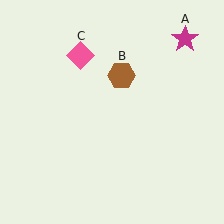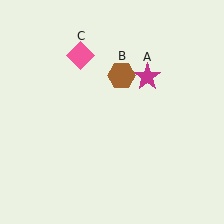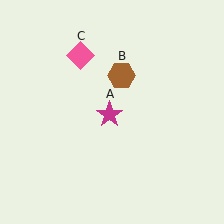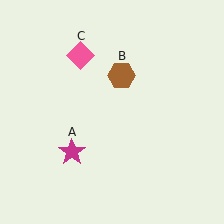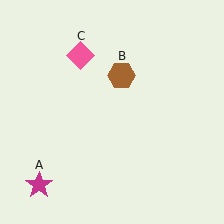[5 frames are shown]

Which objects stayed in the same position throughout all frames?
Brown hexagon (object B) and pink diamond (object C) remained stationary.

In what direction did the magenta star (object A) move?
The magenta star (object A) moved down and to the left.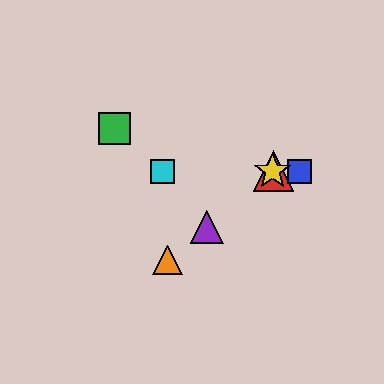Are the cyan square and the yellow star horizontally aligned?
Yes, both are at y≈171.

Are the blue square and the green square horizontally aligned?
No, the blue square is at y≈171 and the green square is at y≈129.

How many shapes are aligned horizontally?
4 shapes (the red triangle, the blue square, the yellow star, the cyan square) are aligned horizontally.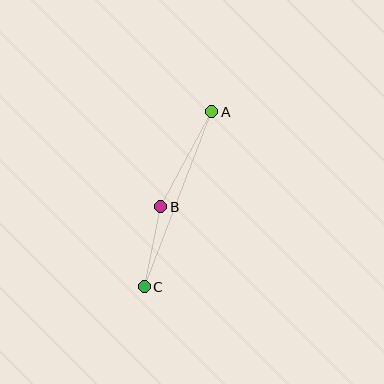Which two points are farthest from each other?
Points A and C are farthest from each other.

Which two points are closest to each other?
Points B and C are closest to each other.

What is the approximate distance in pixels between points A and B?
The distance between A and B is approximately 108 pixels.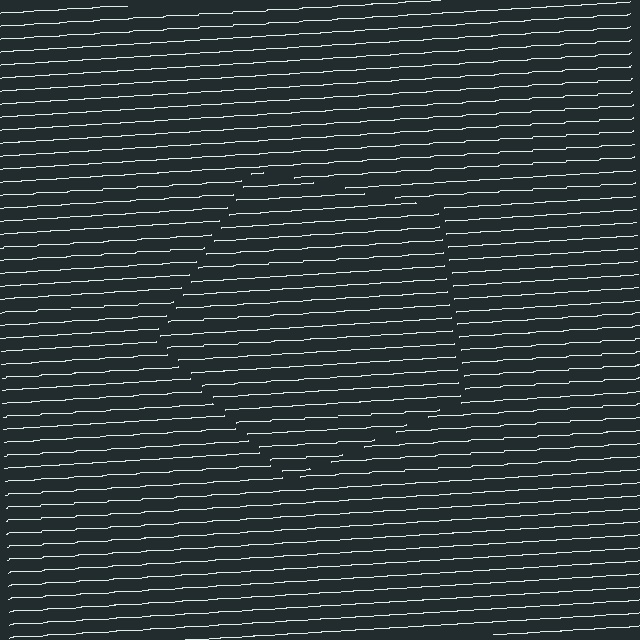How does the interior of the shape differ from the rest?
The interior of the shape contains the same grating, shifted by half a period — the contour is defined by the phase discontinuity where line-ends from the inner and outer gratings abut.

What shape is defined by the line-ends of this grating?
An illusory pentagon. The interior of the shape contains the same grating, shifted by half a period — the contour is defined by the phase discontinuity where line-ends from the inner and outer gratings abut.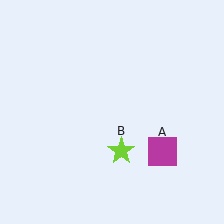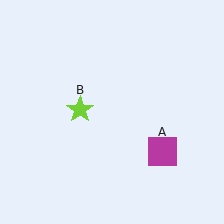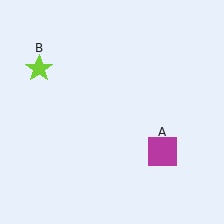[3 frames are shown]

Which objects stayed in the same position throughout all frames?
Magenta square (object A) remained stationary.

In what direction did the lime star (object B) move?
The lime star (object B) moved up and to the left.